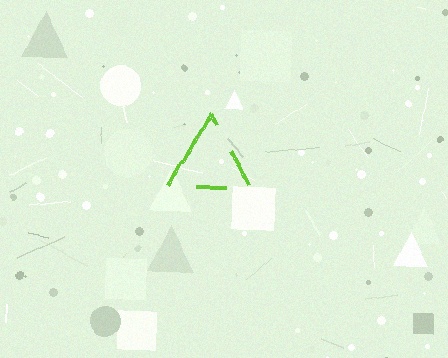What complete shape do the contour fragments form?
The contour fragments form a triangle.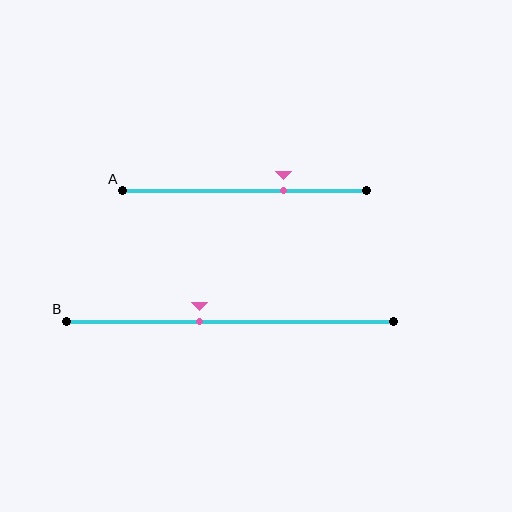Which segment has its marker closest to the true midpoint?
Segment B has its marker closest to the true midpoint.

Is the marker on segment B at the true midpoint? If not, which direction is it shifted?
No, the marker on segment B is shifted to the left by about 9% of the segment length.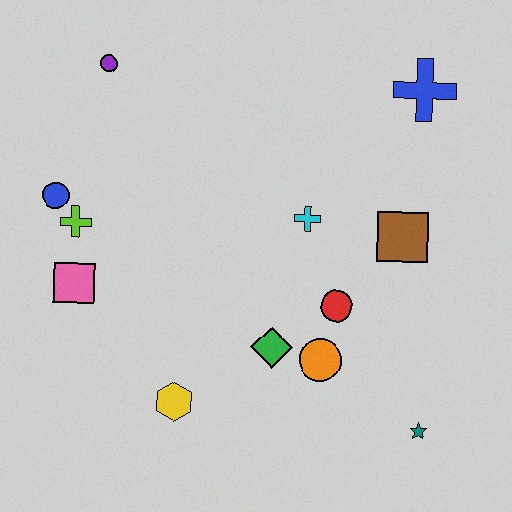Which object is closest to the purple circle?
The blue circle is closest to the purple circle.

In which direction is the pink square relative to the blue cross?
The pink square is to the left of the blue cross.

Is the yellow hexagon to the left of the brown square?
Yes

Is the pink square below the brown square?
Yes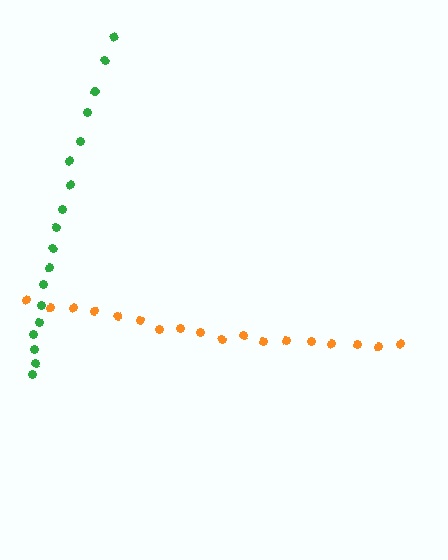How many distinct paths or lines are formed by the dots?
There are 2 distinct paths.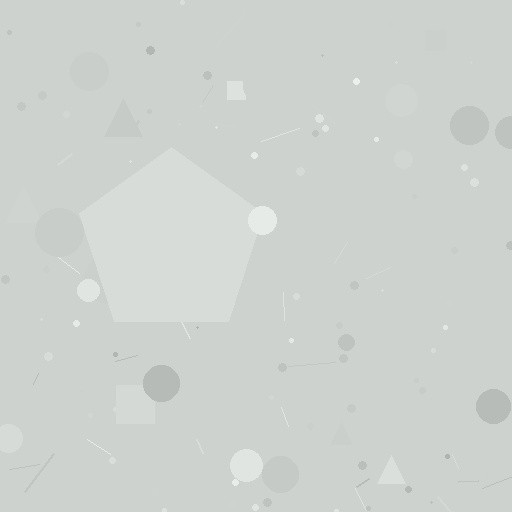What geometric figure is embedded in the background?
A pentagon is embedded in the background.